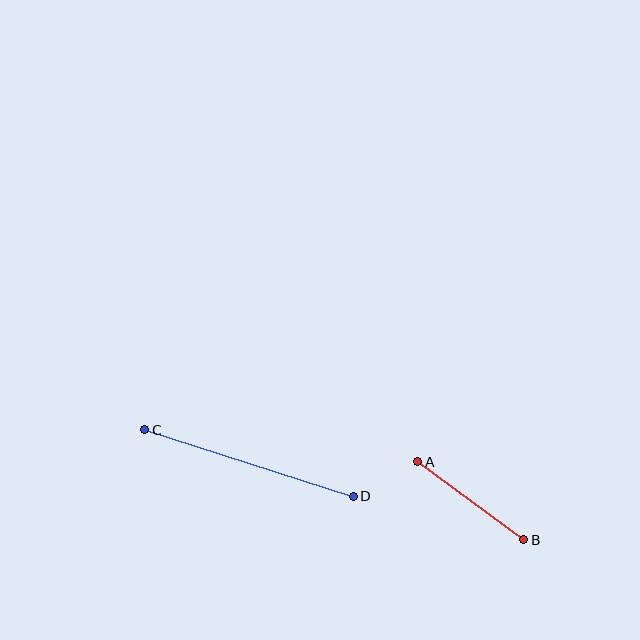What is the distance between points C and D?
The distance is approximately 219 pixels.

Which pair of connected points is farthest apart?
Points C and D are farthest apart.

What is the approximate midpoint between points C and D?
The midpoint is at approximately (249, 463) pixels.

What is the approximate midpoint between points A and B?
The midpoint is at approximately (471, 501) pixels.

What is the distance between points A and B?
The distance is approximately 132 pixels.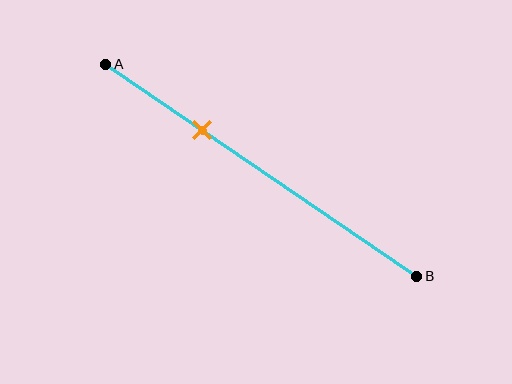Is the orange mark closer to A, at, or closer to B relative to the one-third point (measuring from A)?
The orange mark is approximately at the one-third point of segment AB.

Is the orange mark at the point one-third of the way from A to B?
Yes, the mark is approximately at the one-third point.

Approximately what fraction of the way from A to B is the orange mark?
The orange mark is approximately 30% of the way from A to B.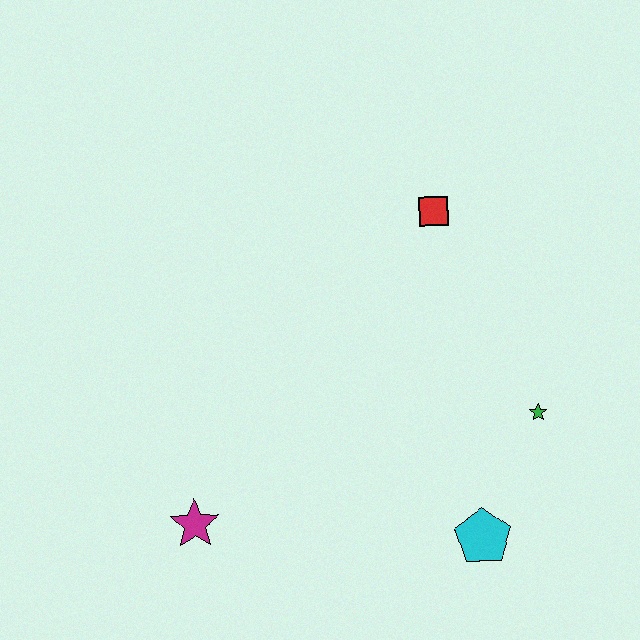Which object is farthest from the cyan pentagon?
The red square is farthest from the cyan pentagon.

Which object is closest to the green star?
The cyan pentagon is closest to the green star.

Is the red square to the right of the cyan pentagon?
No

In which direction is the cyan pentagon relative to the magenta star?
The cyan pentagon is to the right of the magenta star.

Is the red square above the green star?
Yes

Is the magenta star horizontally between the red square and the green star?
No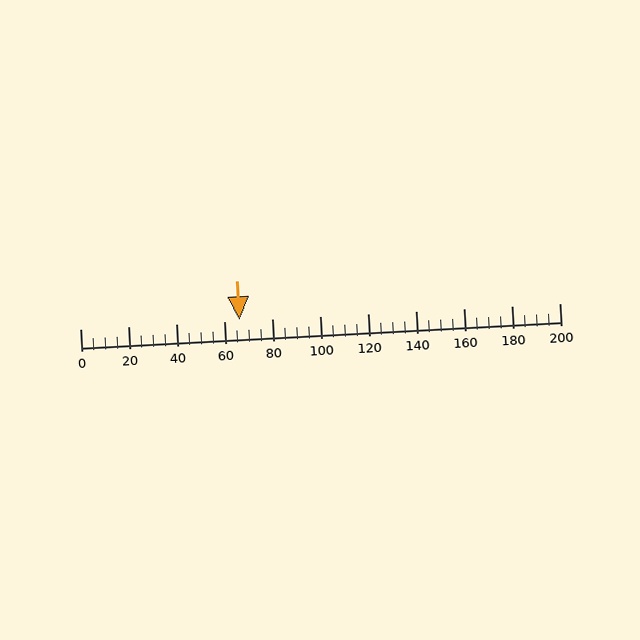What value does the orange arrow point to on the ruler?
The orange arrow points to approximately 66.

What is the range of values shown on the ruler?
The ruler shows values from 0 to 200.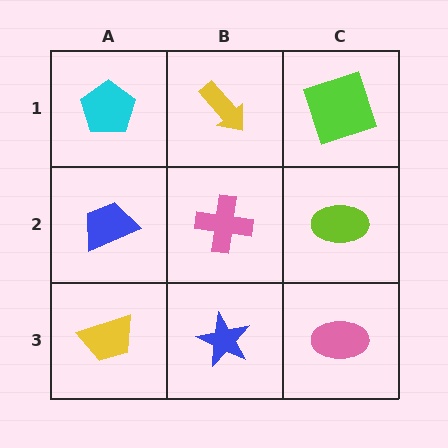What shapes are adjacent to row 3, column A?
A blue trapezoid (row 2, column A), a blue star (row 3, column B).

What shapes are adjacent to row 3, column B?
A pink cross (row 2, column B), a yellow trapezoid (row 3, column A), a pink ellipse (row 3, column C).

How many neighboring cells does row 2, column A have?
3.